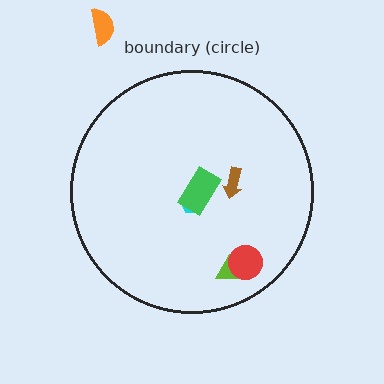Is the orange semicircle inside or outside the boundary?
Outside.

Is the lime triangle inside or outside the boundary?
Inside.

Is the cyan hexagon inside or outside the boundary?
Inside.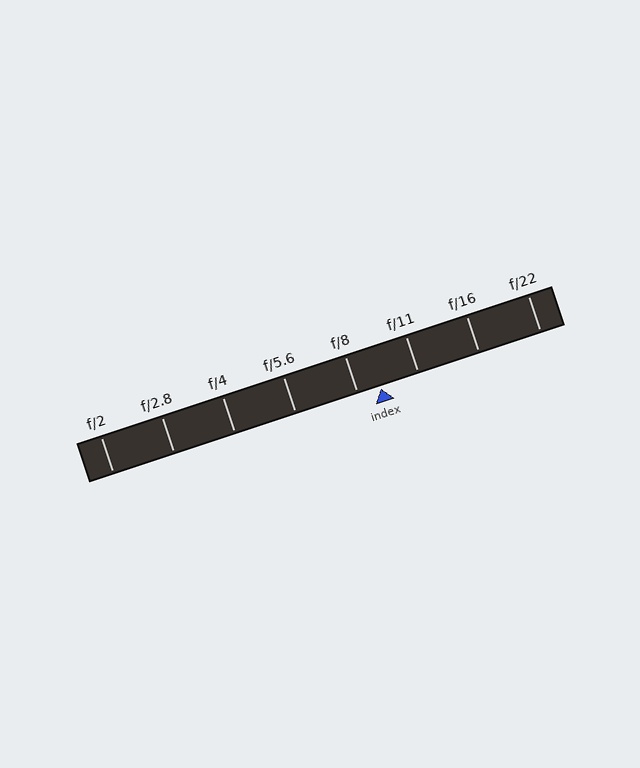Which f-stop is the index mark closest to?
The index mark is closest to f/8.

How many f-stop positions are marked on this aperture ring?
There are 8 f-stop positions marked.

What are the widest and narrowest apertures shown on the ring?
The widest aperture shown is f/2 and the narrowest is f/22.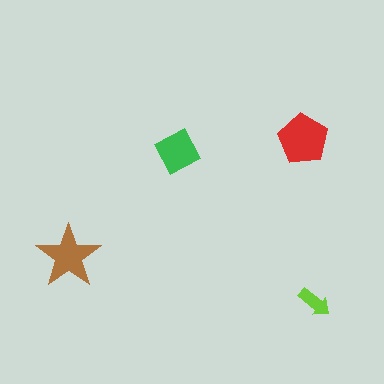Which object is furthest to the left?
The brown star is leftmost.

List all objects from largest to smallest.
The red pentagon, the brown star, the green diamond, the lime arrow.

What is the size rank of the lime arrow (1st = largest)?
4th.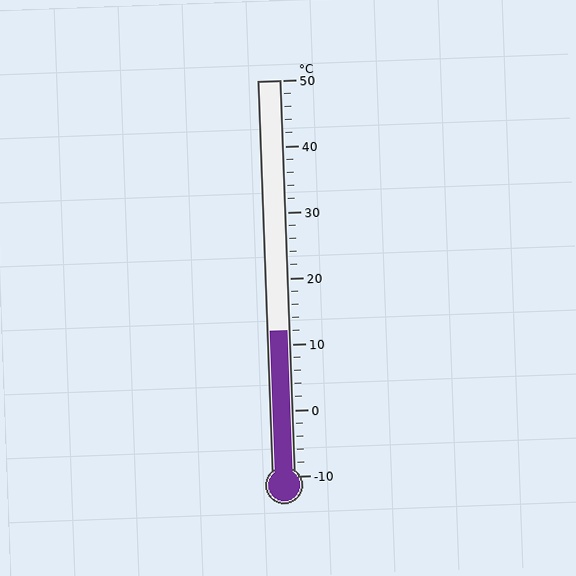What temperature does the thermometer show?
The thermometer shows approximately 12°C.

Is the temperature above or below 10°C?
The temperature is above 10°C.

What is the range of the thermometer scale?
The thermometer scale ranges from -10°C to 50°C.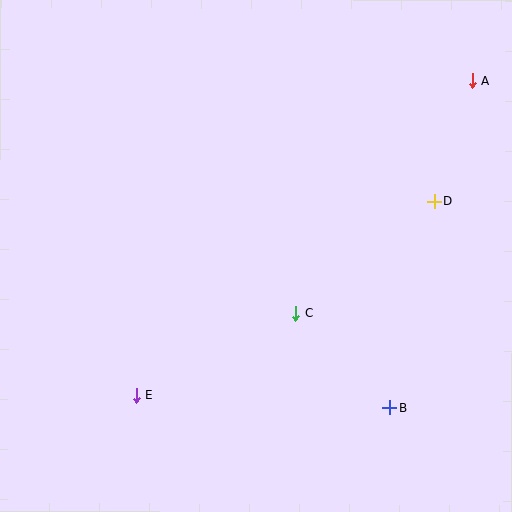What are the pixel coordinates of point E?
Point E is at (136, 396).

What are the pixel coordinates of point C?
Point C is at (296, 313).